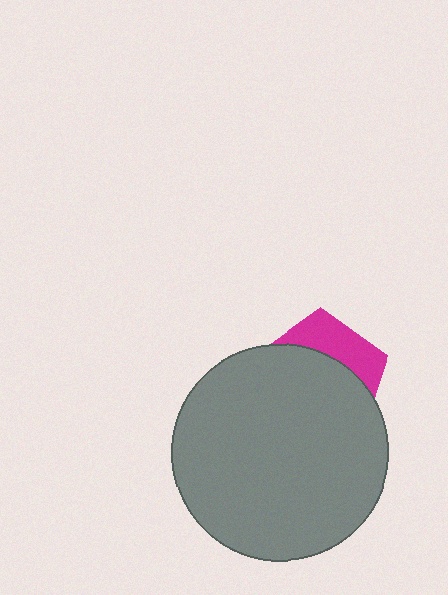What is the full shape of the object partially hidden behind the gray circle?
The partially hidden object is a magenta pentagon.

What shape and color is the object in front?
The object in front is a gray circle.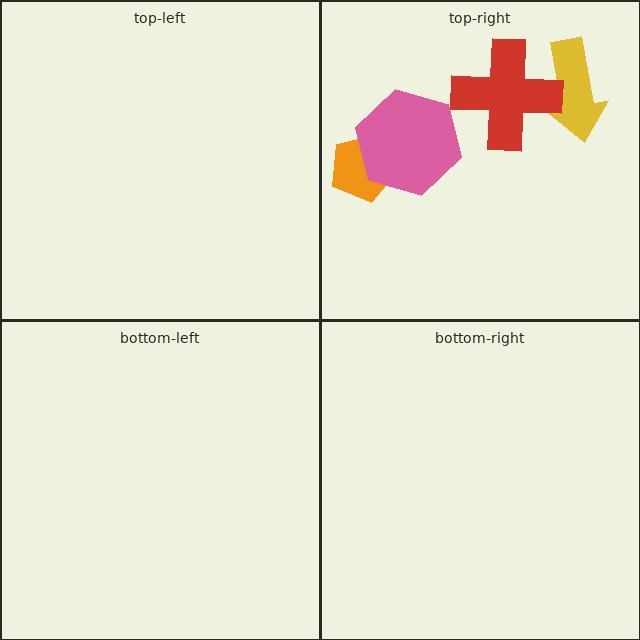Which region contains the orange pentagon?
The top-right region.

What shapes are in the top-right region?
The orange pentagon, the pink hexagon, the yellow arrow, the red cross.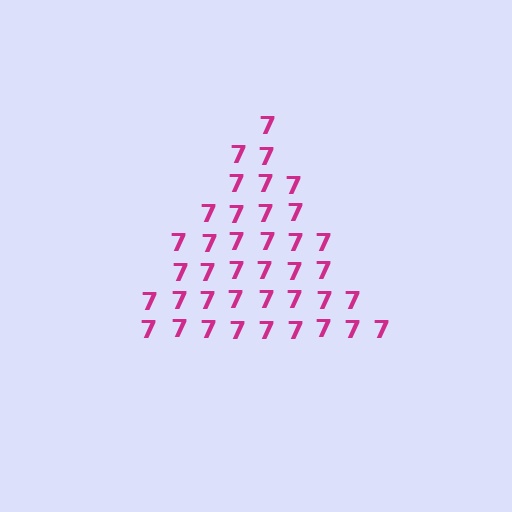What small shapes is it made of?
It is made of small digit 7's.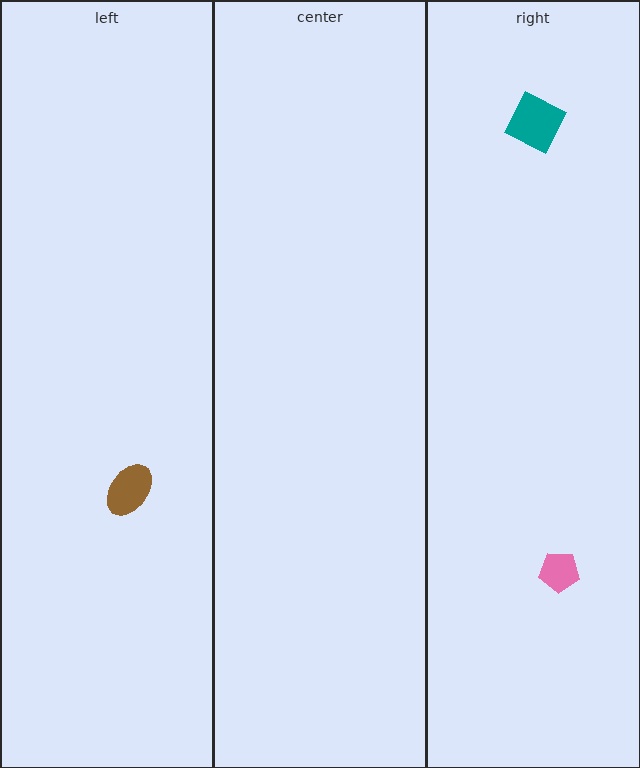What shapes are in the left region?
The brown ellipse.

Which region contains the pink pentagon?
The right region.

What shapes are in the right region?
The teal square, the pink pentagon.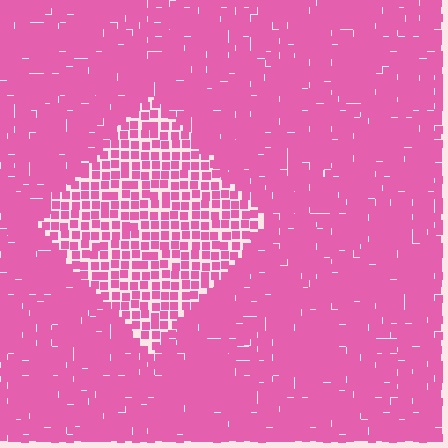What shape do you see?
I see a diamond.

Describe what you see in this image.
The image contains small pink elements arranged at two different densities. A diamond-shaped region is visible where the elements are less densely packed than the surrounding area.